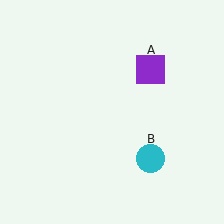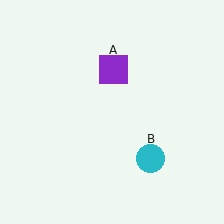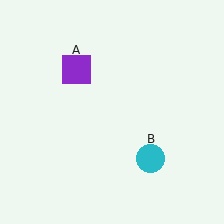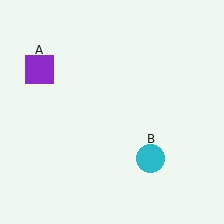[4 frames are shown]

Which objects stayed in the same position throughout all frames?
Cyan circle (object B) remained stationary.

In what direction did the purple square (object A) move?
The purple square (object A) moved left.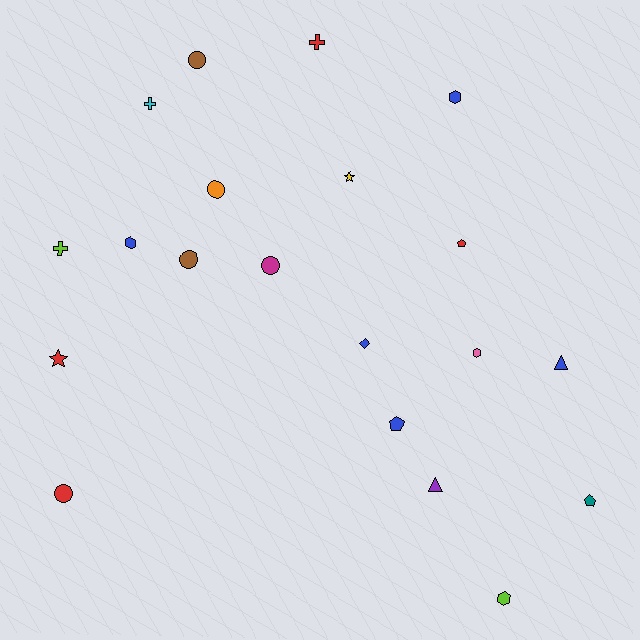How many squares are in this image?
There are no squares.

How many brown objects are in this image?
There are 2 brown objects.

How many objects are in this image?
There are 20 objects.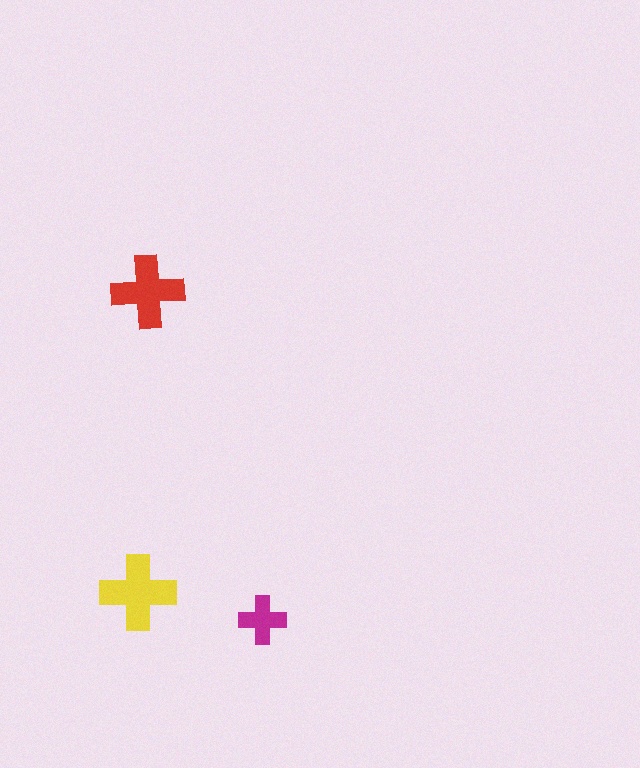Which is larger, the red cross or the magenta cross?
The red one.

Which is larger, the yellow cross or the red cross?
The yellow one.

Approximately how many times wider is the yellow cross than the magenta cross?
About 1.5 times wider.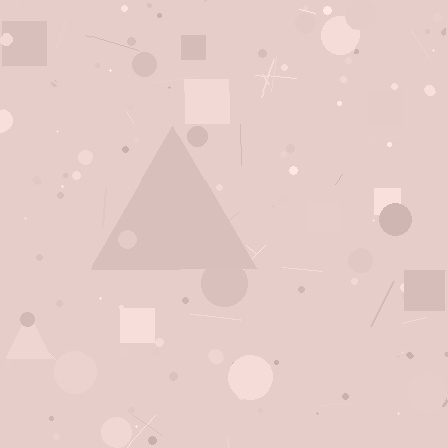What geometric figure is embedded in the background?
A triangle is embedded in the background.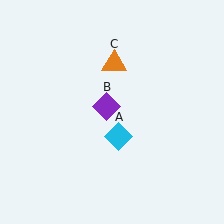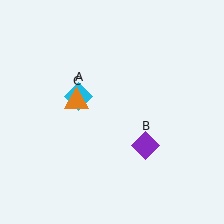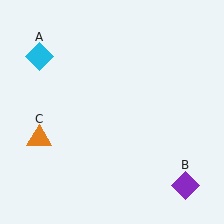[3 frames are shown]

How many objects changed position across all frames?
3 objects changed position: cyan diamond (object A), purple diamond (object B), orange triangle (object C).